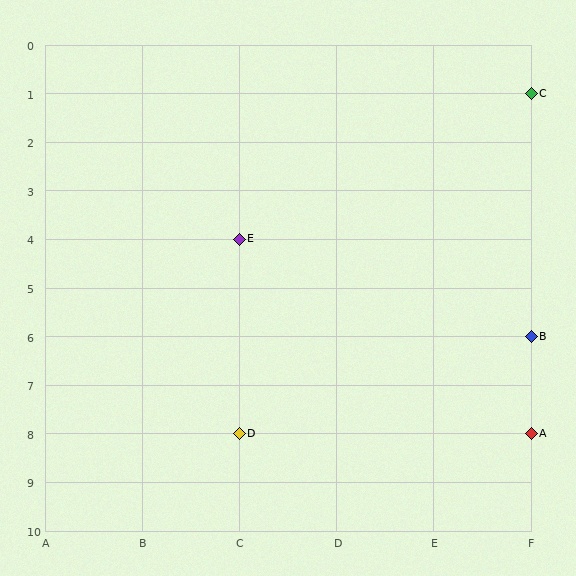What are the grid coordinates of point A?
Point A is at grid coordinates (F, 8).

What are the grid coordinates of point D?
Point D is at grid coordinates (C, 8).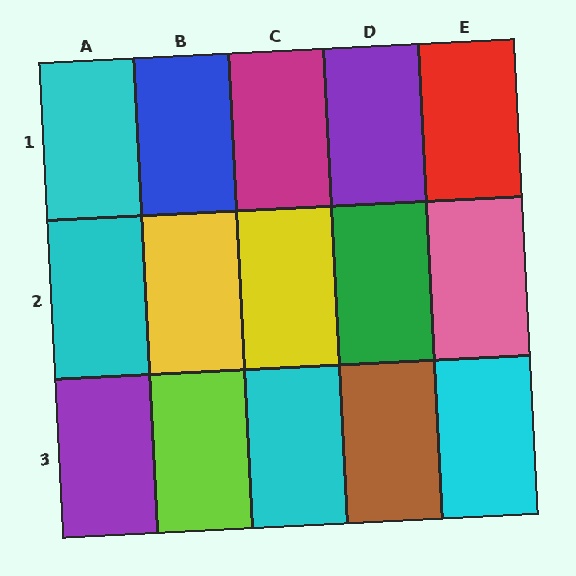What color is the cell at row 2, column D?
Green.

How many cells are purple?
2 cells are purple.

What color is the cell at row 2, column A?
Cyan.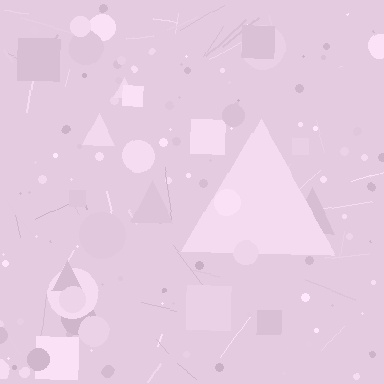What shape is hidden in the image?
A triangle is hidden in the image.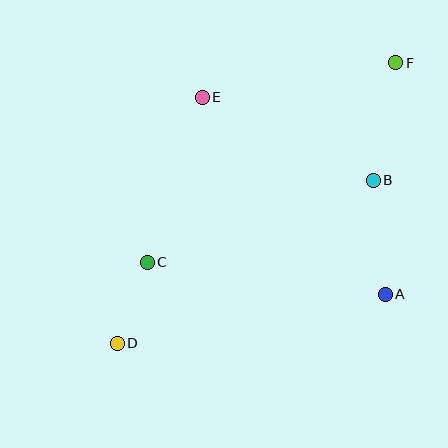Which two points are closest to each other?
Points C and D are closest to each other.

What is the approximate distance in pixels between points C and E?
The distance between C and E is approximately 174 pixels.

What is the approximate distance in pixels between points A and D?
The distance between A and D is approximately 273 pixels.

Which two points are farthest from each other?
Points D and F are farthest from each other.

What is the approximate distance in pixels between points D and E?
The distance between D and E is approximately 260 pixels.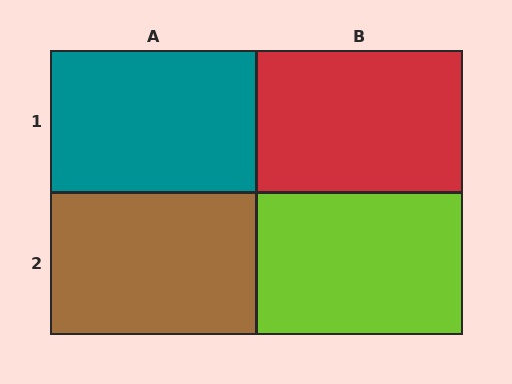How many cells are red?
1 cell is red.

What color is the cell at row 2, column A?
Brown.